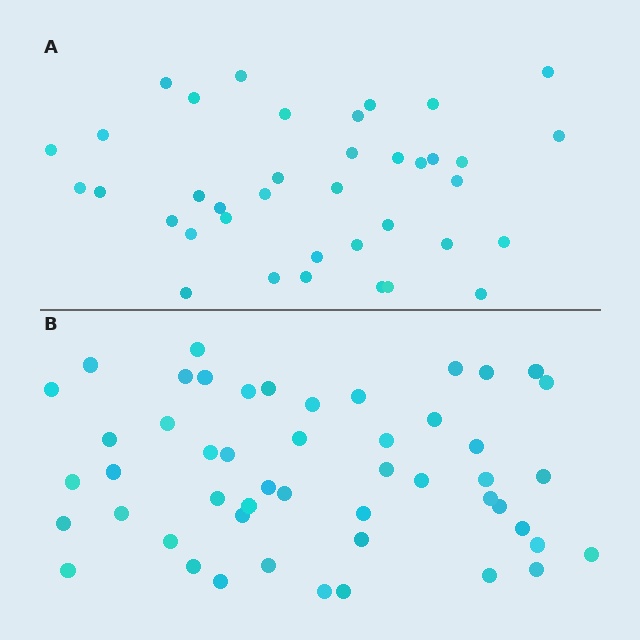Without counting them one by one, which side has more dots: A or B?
Region B (the bottom region) has more dots.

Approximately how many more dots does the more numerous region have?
Region B has roughly 12 or so more dots than region A.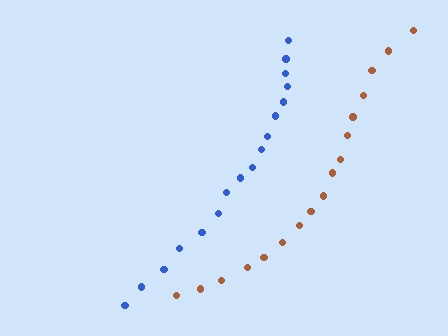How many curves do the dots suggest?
There are 2 distinct paths.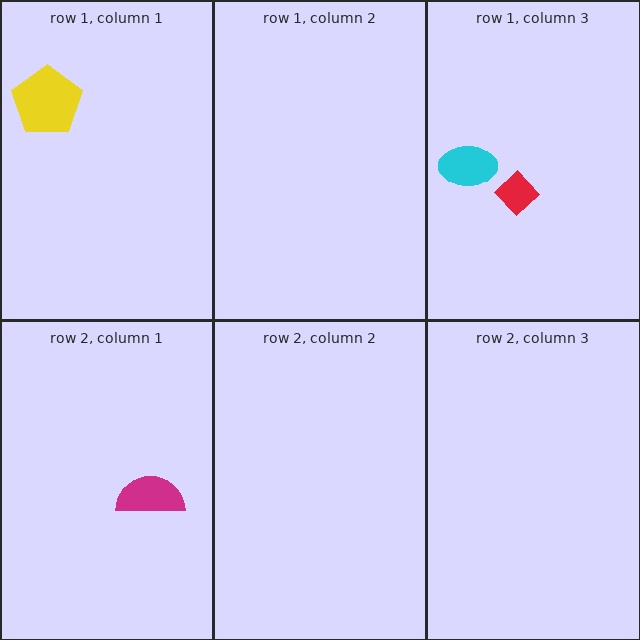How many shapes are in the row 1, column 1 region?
1.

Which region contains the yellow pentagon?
The row 1, column 1 region.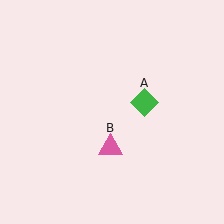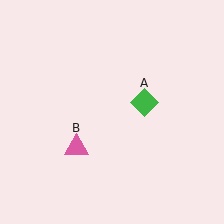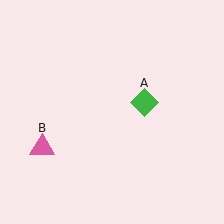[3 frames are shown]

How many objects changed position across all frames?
1 object changed position: pink triangle (object B).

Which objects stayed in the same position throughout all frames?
Green diamond (object A) remained stationary.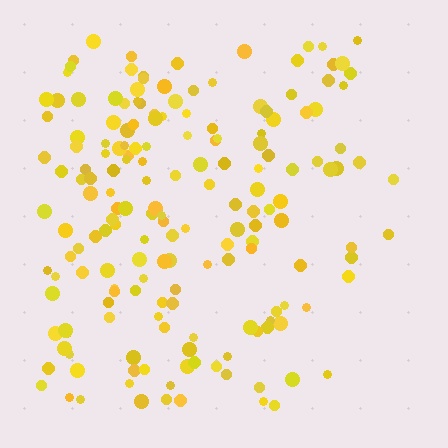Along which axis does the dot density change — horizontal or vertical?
Horizontal.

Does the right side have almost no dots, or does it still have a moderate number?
Still a moderate number, just noticeably fewer than the left.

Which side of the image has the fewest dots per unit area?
The right.